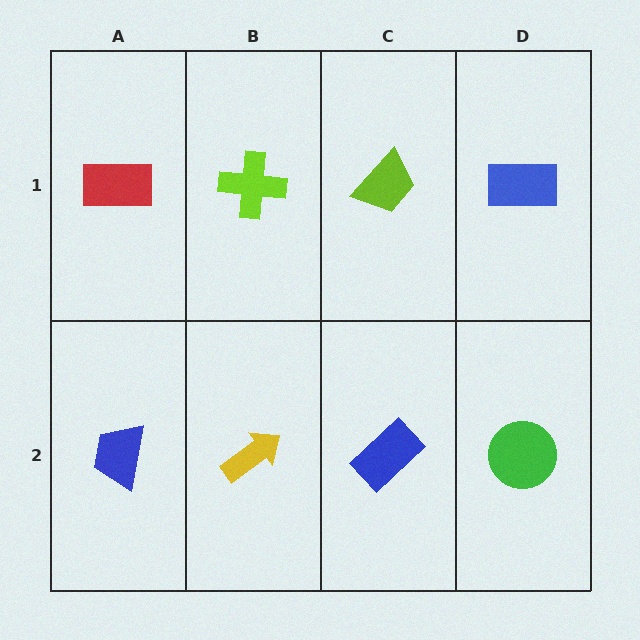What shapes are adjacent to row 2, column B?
A lime cross (row 1, column B), a blue trapezoid (row 2, column A), a blue rectangle (row 2, column C).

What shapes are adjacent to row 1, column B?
A yellow arrow (row 2, column B), a red rectangle (row 1, column A), a lime trapezoid (row 1, column C).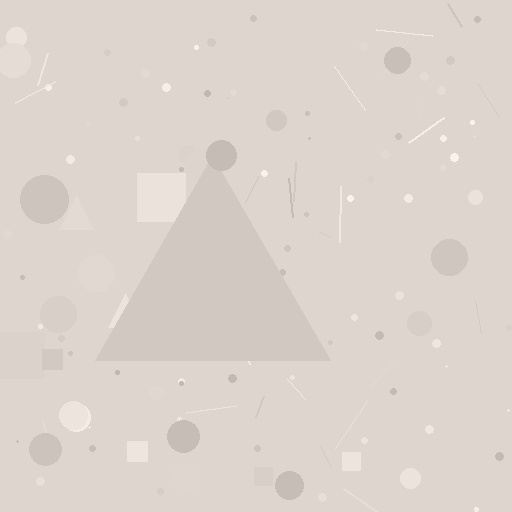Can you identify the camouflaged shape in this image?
The camouflaged shape is a triangle.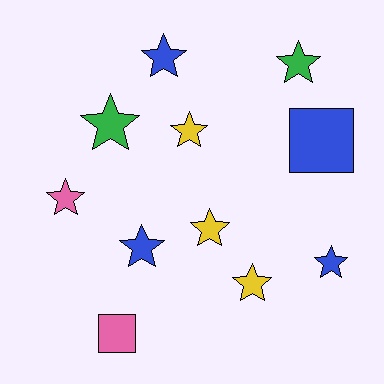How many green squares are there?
There are no green squares.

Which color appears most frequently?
Blue, with 4 objects.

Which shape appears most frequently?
Star, with 9 objects.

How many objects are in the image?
There are 11 objects.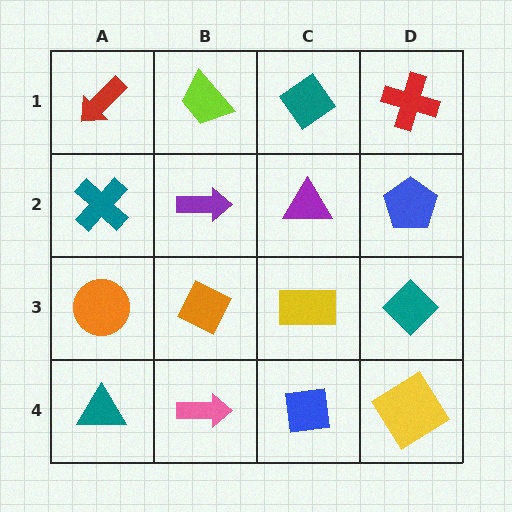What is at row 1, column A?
A red arrow.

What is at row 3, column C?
A yellow rectangle.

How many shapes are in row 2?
4 shapes.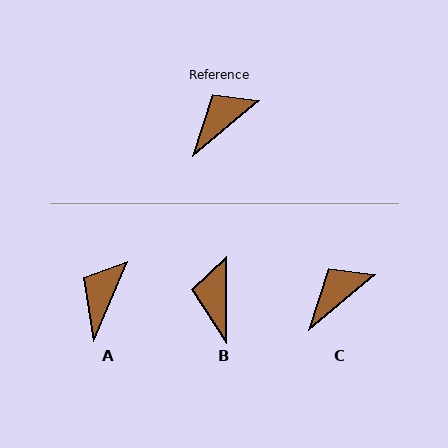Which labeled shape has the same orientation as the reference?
C.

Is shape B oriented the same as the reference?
No, it is off by about 51 degrees.